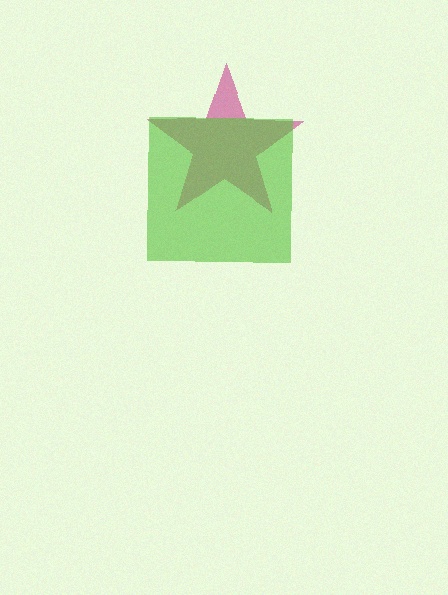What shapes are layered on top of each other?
The layered shapes are: a magenta star, a lime square.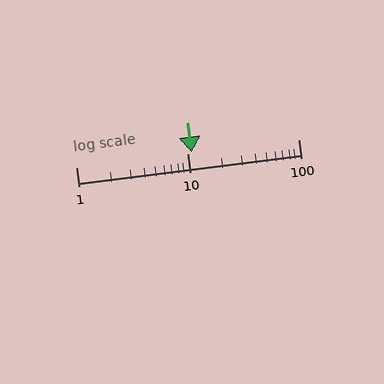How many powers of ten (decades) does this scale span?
The scale spans 2 decades, from 1 to 100.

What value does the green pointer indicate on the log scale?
The pointer indicates approximately 11.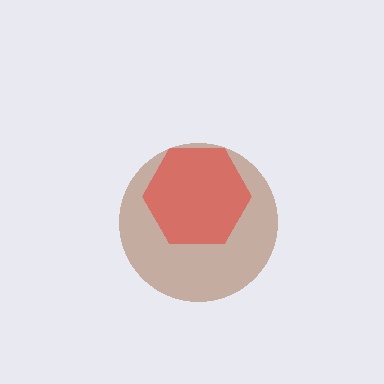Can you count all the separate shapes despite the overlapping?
Yes, there are 2 separate shapes.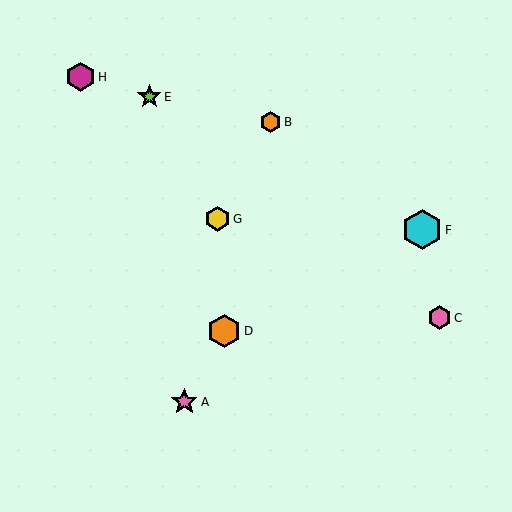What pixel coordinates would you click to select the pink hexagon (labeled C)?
Click at (439, 318) to select the pink hexagon C.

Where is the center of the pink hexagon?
The center of the pink hexagon is at (439, 318).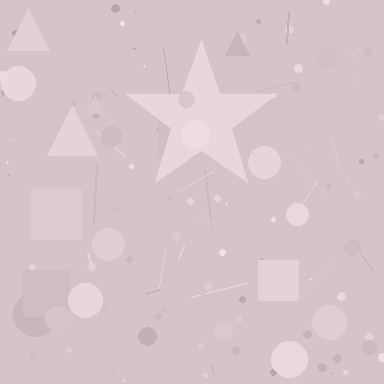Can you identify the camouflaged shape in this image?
The camouflaged shape is a star.